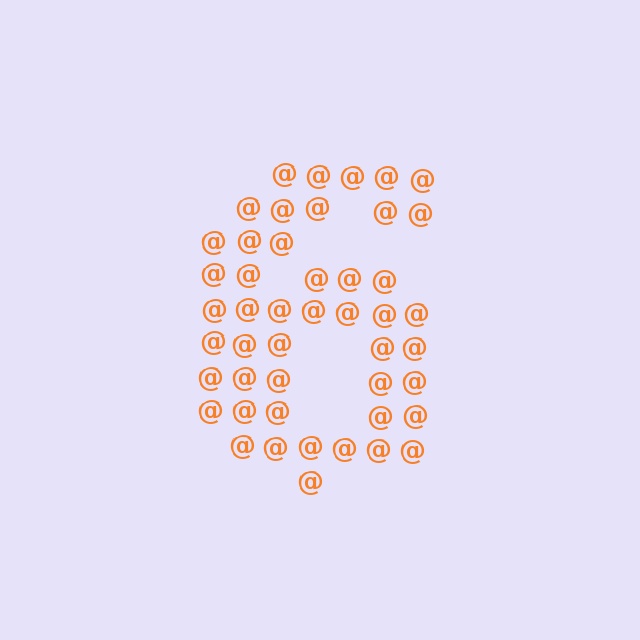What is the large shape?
The large shape is the digit 6.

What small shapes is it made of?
It is made of small at signs.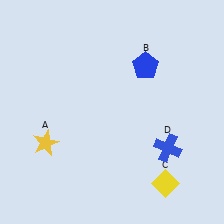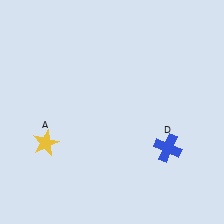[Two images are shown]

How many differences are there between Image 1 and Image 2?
There are 2 differences between the two images.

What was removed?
The yellow diamond (C), the blue pentagon (B) were removed in Image 2.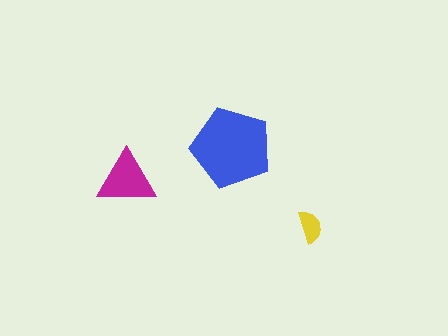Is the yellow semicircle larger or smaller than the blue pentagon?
Smaller.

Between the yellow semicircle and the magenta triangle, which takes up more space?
The magenta triangle.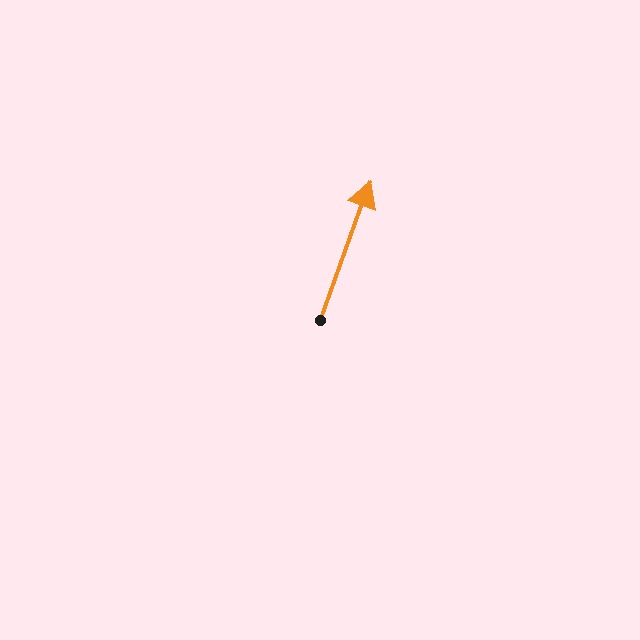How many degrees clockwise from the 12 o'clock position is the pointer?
Approximately 20 degrees.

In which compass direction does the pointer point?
North.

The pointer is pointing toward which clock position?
Roughly 1 o'clock.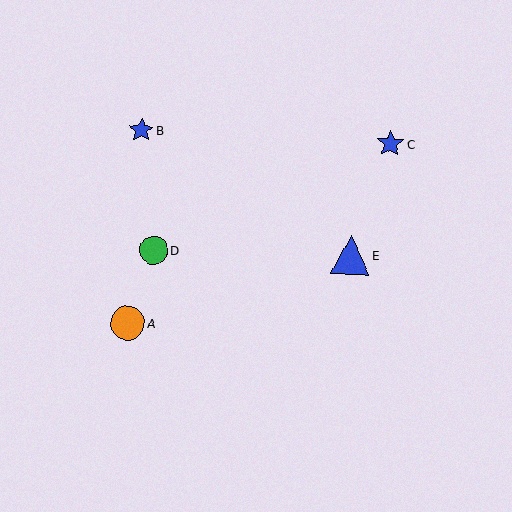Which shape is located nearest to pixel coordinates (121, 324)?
The orange circle (labeled A) at (128, 323) is nearest to that location.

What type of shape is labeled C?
Shape C is a blue star.